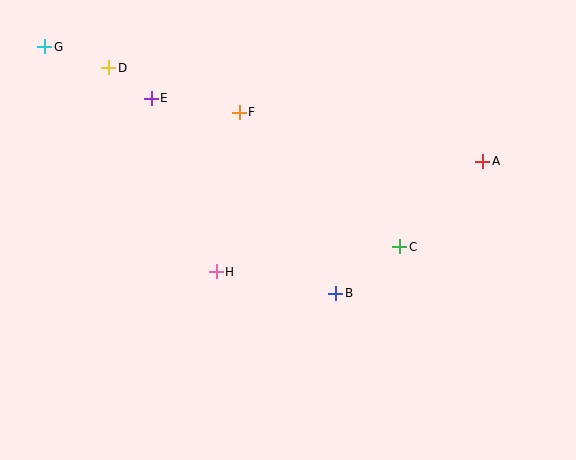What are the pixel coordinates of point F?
Point F is at (239, 112).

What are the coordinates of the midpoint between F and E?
The midpoint between F and E is at (195, 105).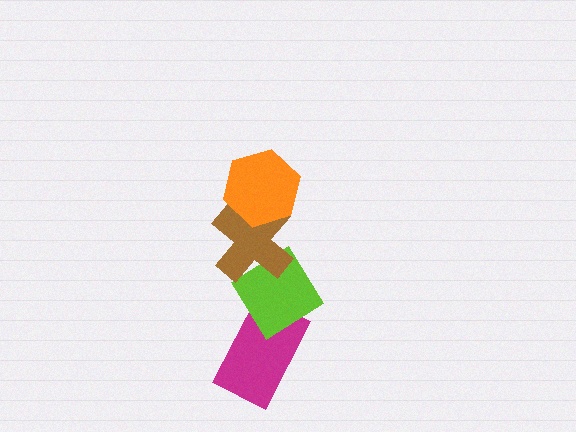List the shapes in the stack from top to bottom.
From top to bottom: the orange hexagon, the brown cross, the lime diamond, the magenta rectangle.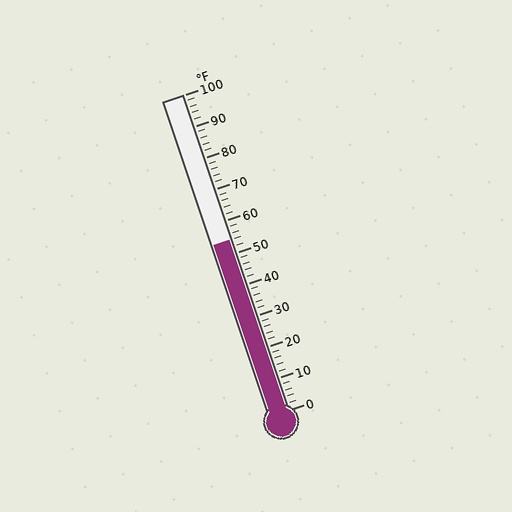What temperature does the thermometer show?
The thermometer shows approximately 54°F.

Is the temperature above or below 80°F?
The temperature is below 80°F.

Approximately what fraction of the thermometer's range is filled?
The thermometer is filled to approximately 55% of its range.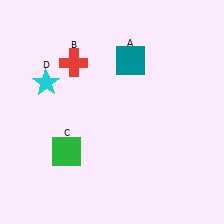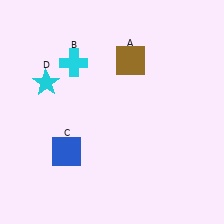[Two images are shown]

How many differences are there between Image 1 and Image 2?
There are 3 differences between the two images.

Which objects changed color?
A changed from teal to brown. B changed from red to cyan. C changed from green to blue.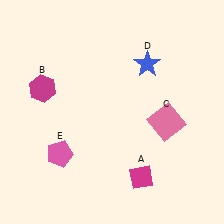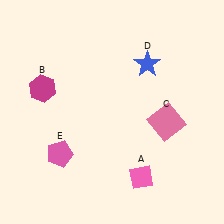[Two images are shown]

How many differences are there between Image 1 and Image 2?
There is 1 difference between the two images.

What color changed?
The diamond (A) changed from magenta in Image 1 to pink in Image 2.